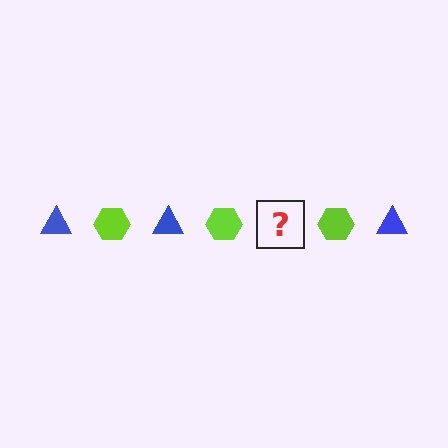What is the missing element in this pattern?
The missing element is a blue triangle.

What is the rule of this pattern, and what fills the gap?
The rule is that the pattern alternates between blue triangle and lime hexagon. The gap should be filled with a blue triangle.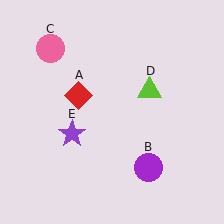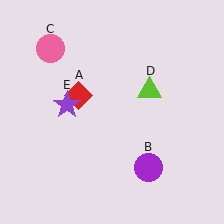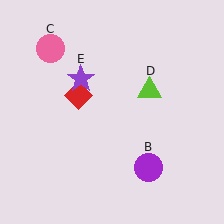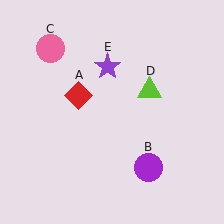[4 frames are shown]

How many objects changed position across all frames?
1 object changed position: purple star (object E).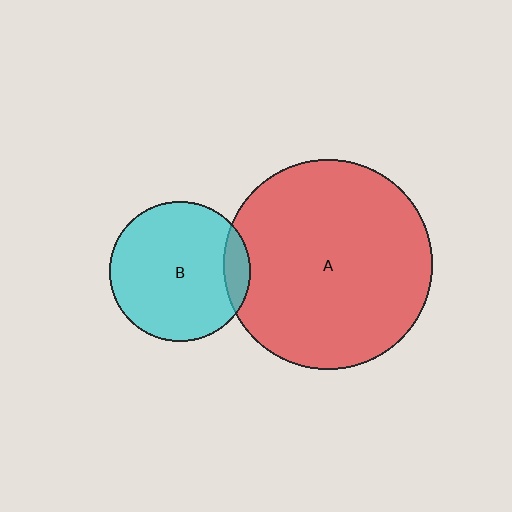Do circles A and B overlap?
Yes.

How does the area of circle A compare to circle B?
Approximately 2.2 times.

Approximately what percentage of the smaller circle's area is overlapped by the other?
Approximately 10%.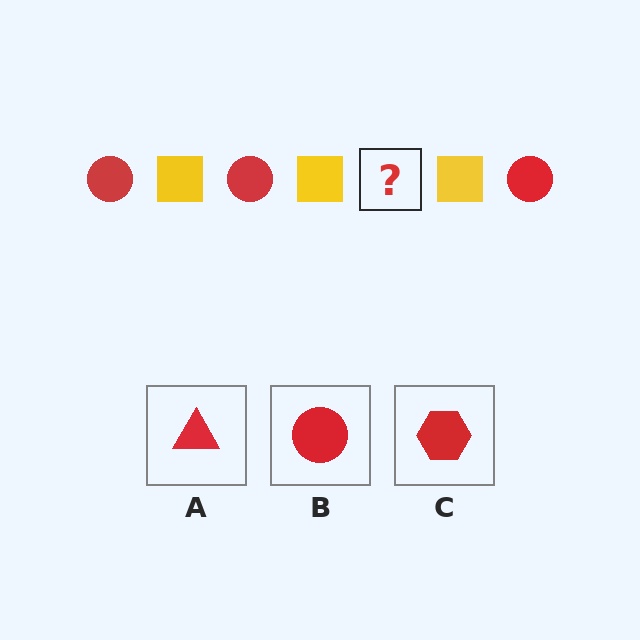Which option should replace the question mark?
Option B.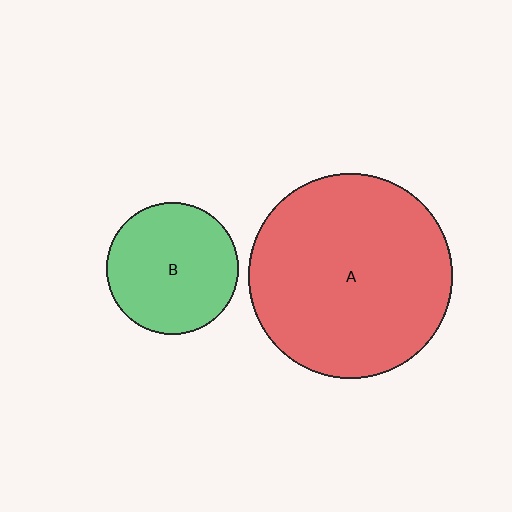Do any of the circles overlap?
No, none of the circles overlap.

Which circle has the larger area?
Circle A (red).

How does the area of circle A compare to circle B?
Approximately 2.4 times.